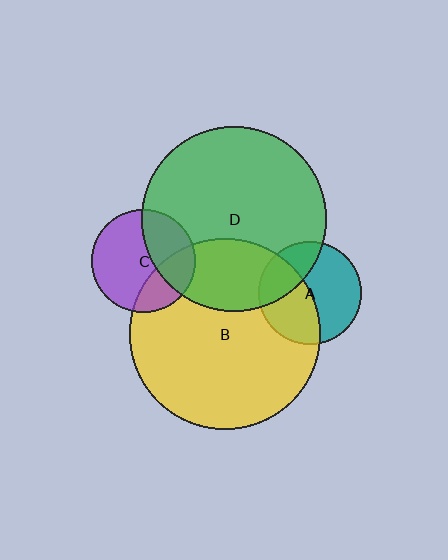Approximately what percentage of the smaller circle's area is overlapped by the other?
Approximately 30%.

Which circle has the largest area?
Circle B (yellow).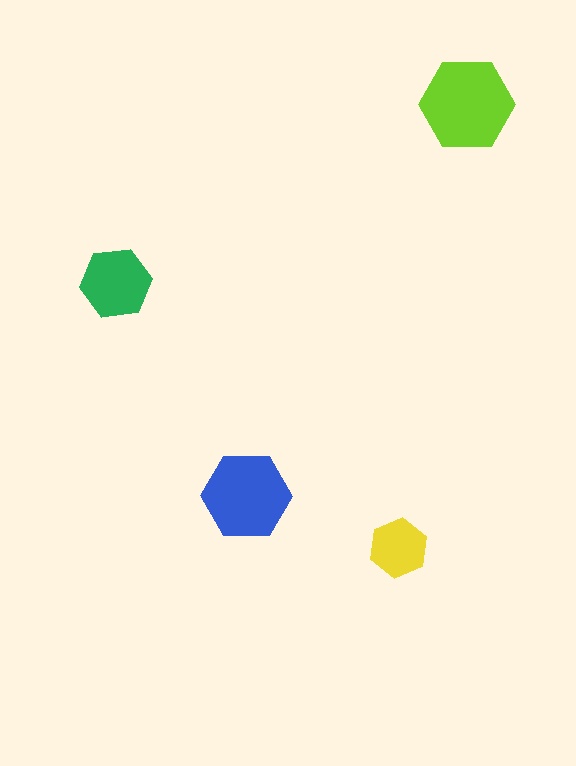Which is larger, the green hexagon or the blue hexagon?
The blue one.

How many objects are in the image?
There are 4 objects in the image.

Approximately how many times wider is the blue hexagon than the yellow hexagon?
About 1.5 times wider.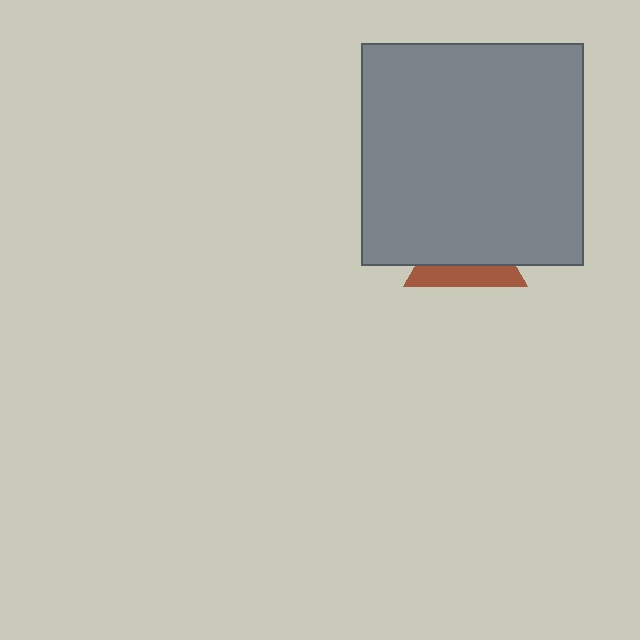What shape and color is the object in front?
The object in front is a gray square.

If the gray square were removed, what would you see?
You would see the complete brown triangle.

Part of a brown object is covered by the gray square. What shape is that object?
It is a triangle.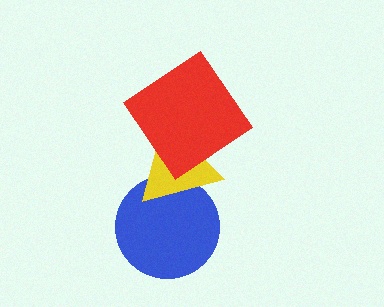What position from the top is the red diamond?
The red diamond is 1st from the top.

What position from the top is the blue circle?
The blue circle is 3rd from the top.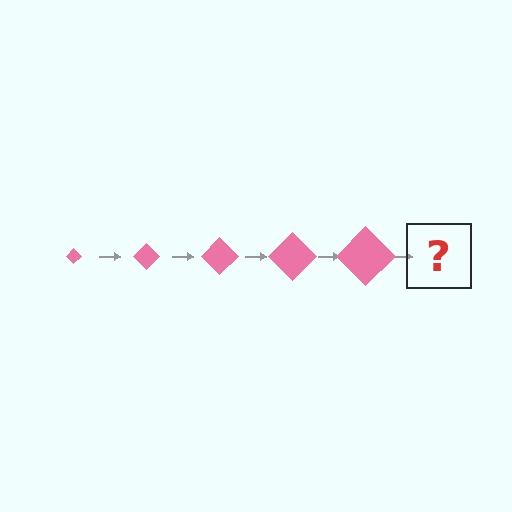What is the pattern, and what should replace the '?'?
The pattern is that the diamond gets progressively larger each step. The '?' should be a pink diamond, larger than the previous one.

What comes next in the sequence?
The next element should be a pink diamond, larger than the previous one.